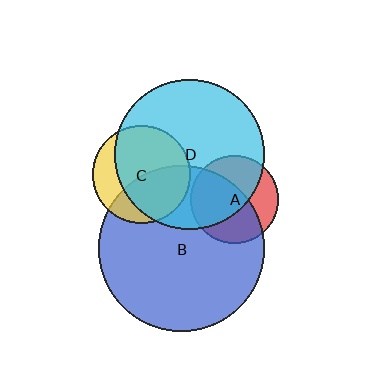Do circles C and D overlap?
Yes.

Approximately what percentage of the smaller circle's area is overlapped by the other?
Approximately 70%.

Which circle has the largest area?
Circle B (blue).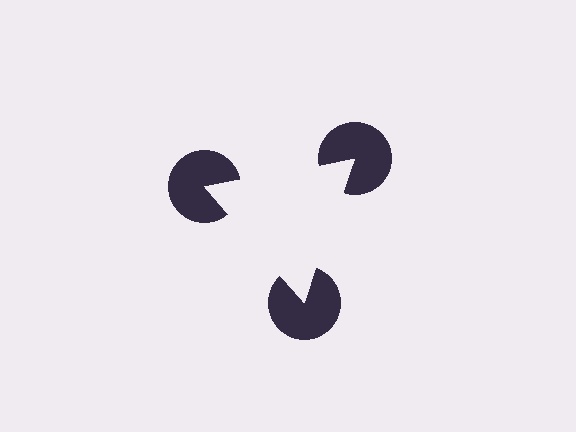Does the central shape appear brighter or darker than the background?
It typically appears slightly brighter than the background, even though no actual brightness change is drawn.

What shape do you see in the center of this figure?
An illusory triangle — its edges are inferred from the aligned wedge cuts in the pac-man discs, not physically drawn.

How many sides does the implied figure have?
3 sides.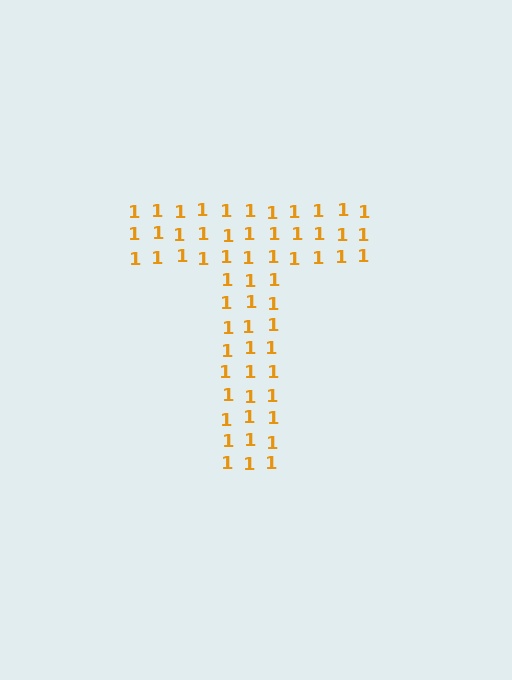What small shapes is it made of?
It is made of small digit 1's.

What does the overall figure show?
The overall figure shows the letter T.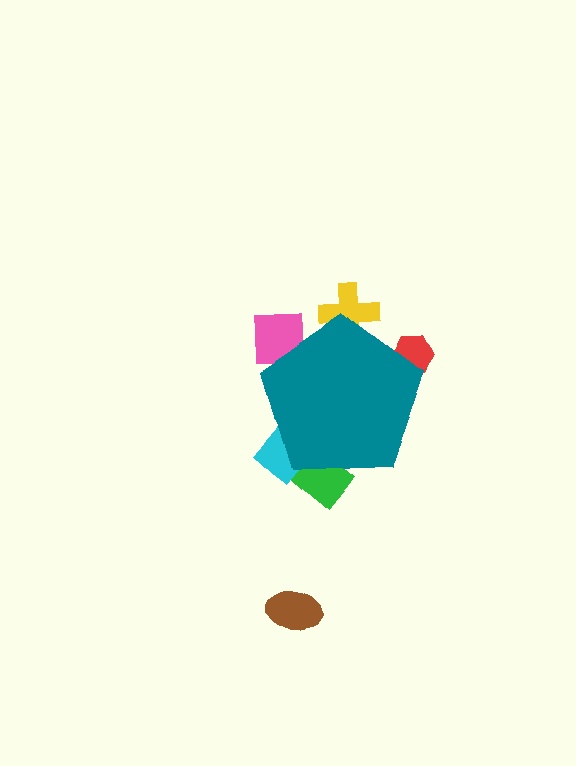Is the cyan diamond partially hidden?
Yes, the cyan diamond is partially hidden behind the teal pentagon.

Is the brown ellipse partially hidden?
No, the brown ellipse is fully visible.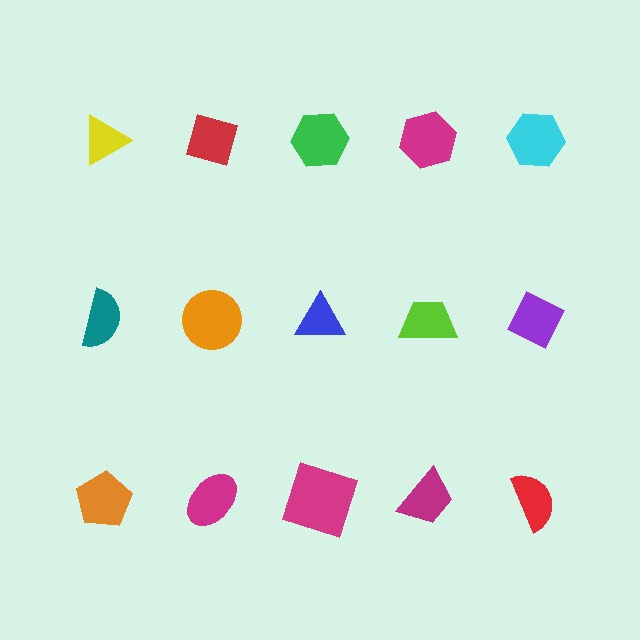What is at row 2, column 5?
A purple diamond.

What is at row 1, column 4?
A magenta hexagon.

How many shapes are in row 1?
5 shapes.